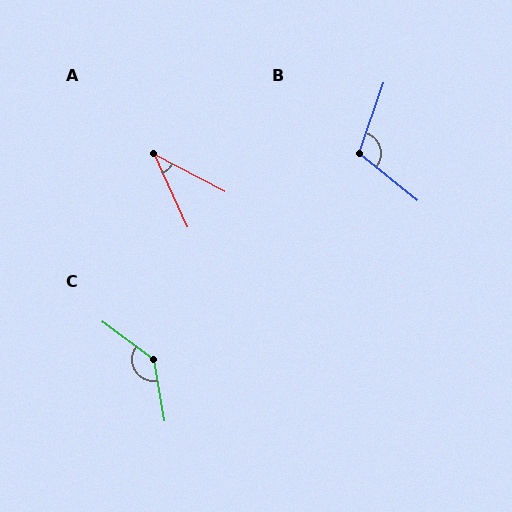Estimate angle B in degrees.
Approximately 110 degrees.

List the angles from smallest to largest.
A (38°), B (110°), C (136°).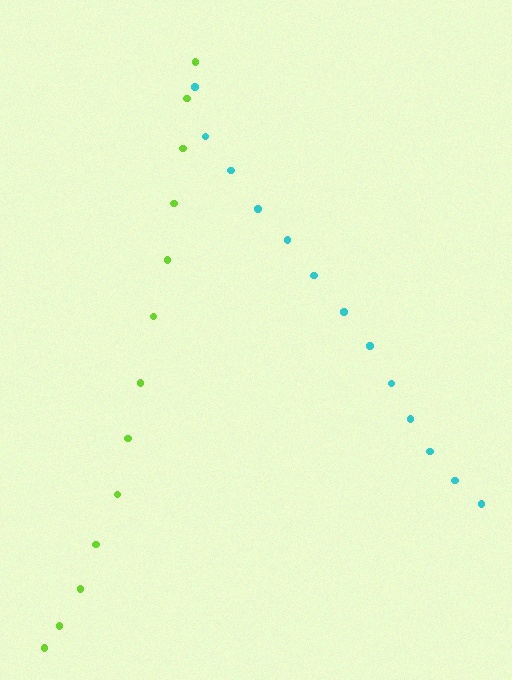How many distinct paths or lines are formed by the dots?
There are 2 distinct paths.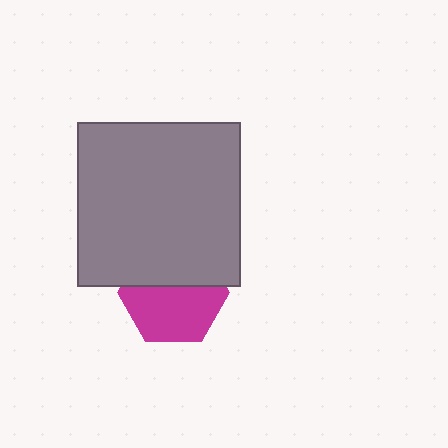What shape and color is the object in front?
The object in front is a gray square.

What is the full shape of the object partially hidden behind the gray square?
The partially hidden object is a magenta hexagon.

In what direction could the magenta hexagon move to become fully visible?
The magenta hexagon could move down. That would shift it out from behind the gray square entirely.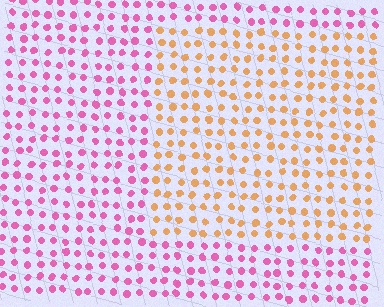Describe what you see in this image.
The image is filled with small pink elements in a uniform arrangement. A rectangle-shaped region is visible where the elements are tinted to a slightly different hue, forming a subtle color boundary.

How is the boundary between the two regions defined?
The boundary is defined purely by a slight shift in hue (about 67 degrees). Spacing, size, and orientation are identical on both sides.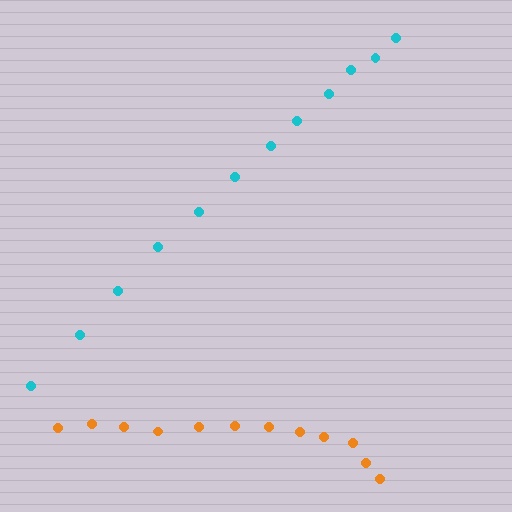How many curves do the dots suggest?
There are 2 distinct paths.